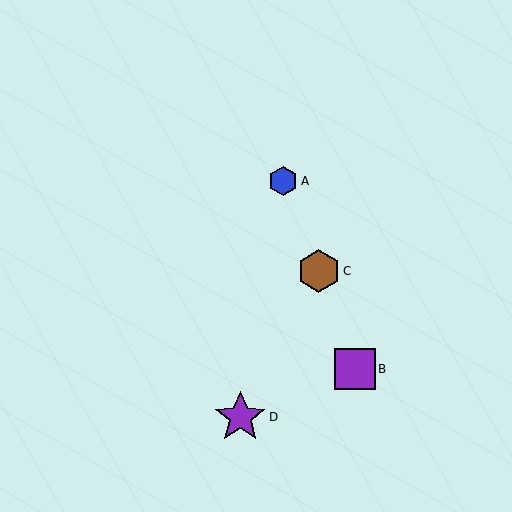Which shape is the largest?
The purple star (labeled D) is the largest.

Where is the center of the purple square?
The center of the purple square is at (355, 369).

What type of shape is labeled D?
Shape D is a purple star.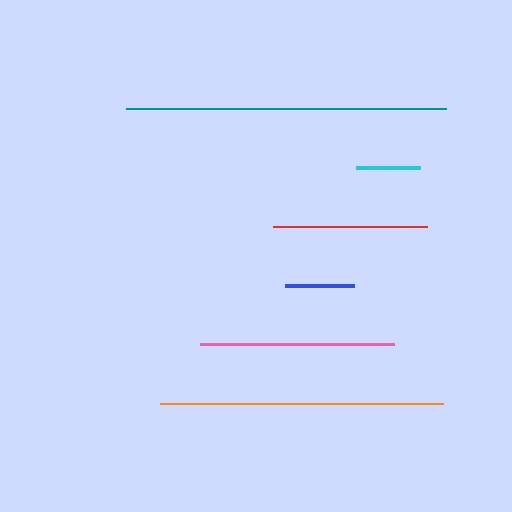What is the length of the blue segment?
The blue segment is approximately 69 pixels long.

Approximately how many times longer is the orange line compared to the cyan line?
The orange line is approximately 4.5 times the length of the cyan line.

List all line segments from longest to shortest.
From longest to shortest: teal, orange, pink, red, blue, cyan.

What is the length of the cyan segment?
The cyan segment is approximately 64 pixels long.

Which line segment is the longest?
The teal line is the longest at approximately 320 pixels.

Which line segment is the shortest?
The cyan line is the shortest at approximately 64 pixels.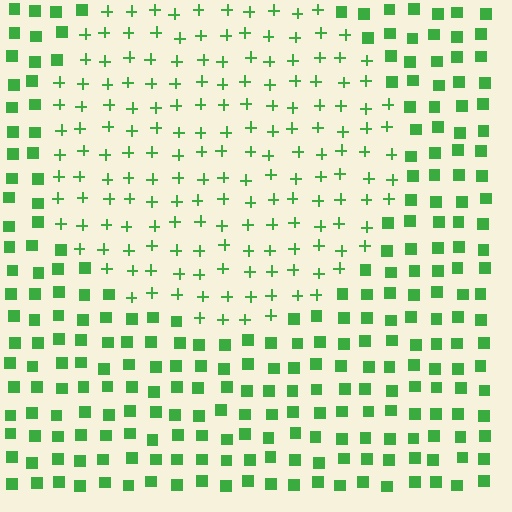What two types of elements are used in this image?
The image uses plus signs inside the circle region and squares outside it.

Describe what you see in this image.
The image is filled with small green elements arranged in a uniform grid. A circle-shaped region contains plus signs, while the surrounding area contains squares. The boundary is defined purely by the change in element shape.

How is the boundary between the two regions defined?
The boundary is defined by a change in element shape: plus signs inside vs. squares outside. All elements share the same color and spacing.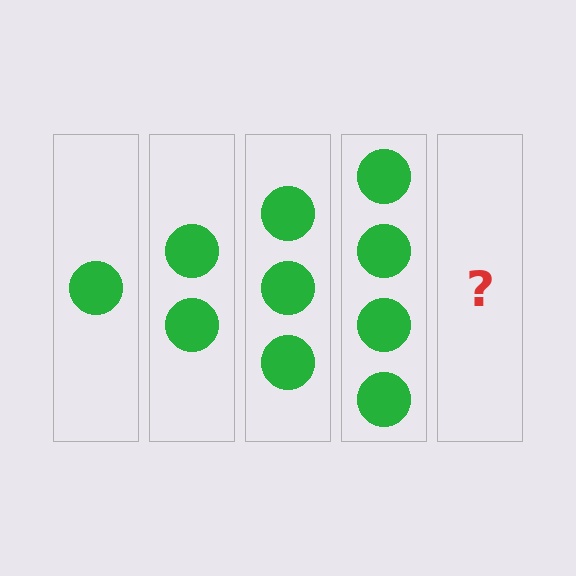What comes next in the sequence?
The next element should be 5 circles.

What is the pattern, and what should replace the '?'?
The pattern is that each step adds one more circle. The '?' should be 5 circles.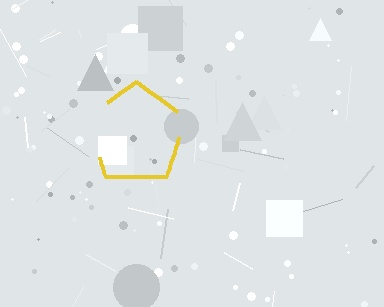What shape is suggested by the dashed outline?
The dashed outline suggests a pentagon.